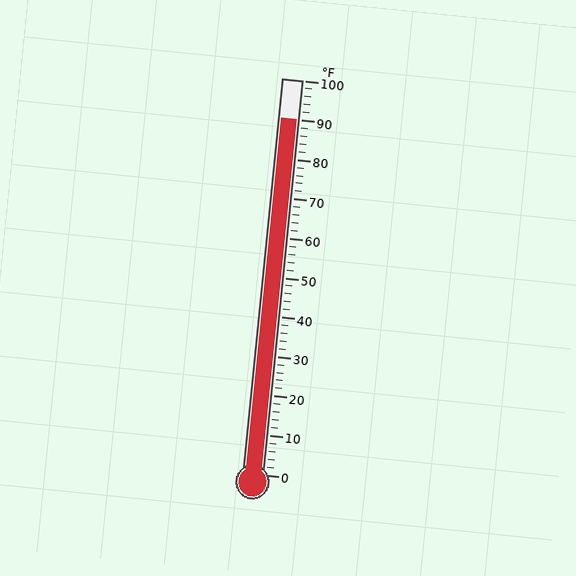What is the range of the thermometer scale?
The thermometer scale ranges from 0°F to 100°F.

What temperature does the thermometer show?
The thermometer shows approximately 90°F.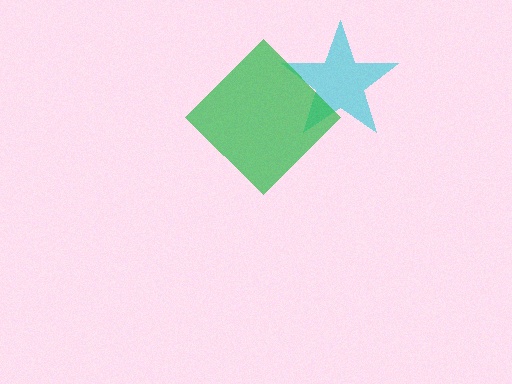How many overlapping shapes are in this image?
There are 2 overlapping shapes in the image.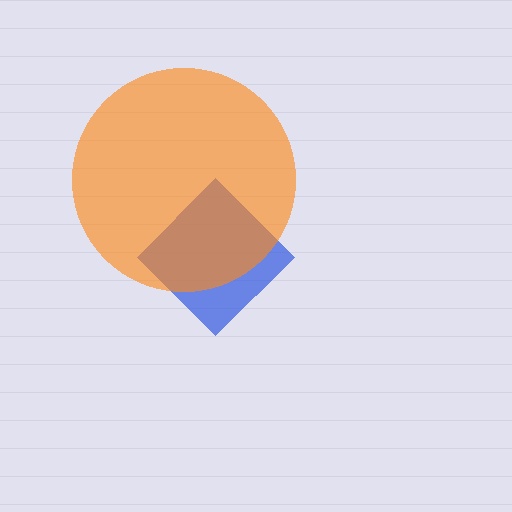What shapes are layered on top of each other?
The layered shapes are: a blue diamond, an orange circle.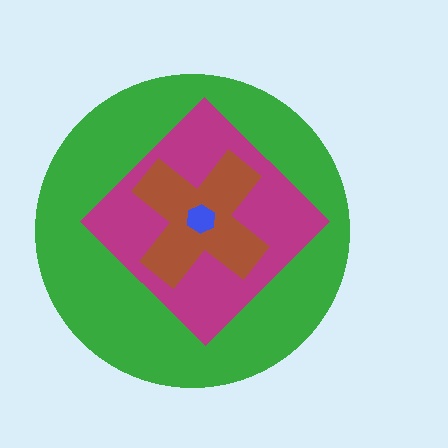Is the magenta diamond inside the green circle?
Yes.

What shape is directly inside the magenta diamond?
The brown cross.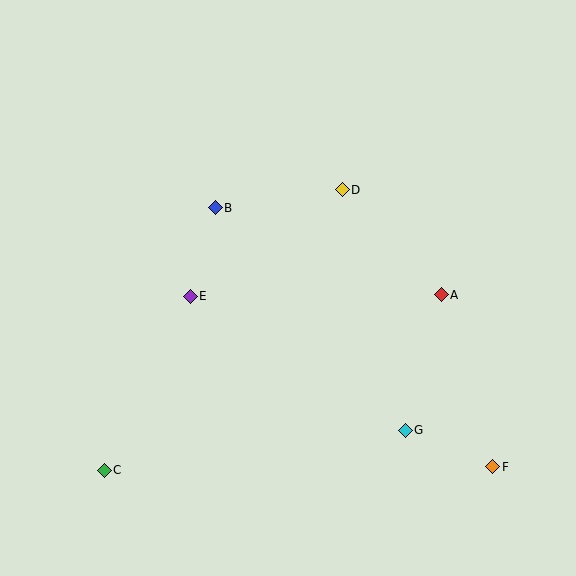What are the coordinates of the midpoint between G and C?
The midpoint between G and C is at (255, 450).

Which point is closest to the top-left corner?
Point B is closest to the top-left corner.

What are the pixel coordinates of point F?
Point F is at (493, 467).